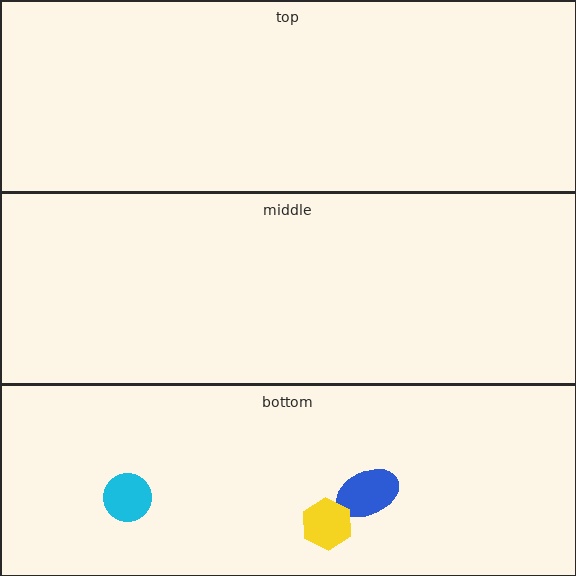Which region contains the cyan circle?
The bottom region.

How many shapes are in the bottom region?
3.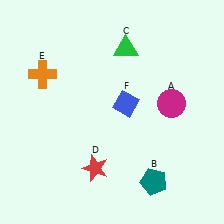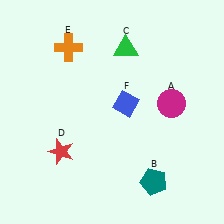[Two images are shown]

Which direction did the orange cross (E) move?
The orange cross (E) moved up.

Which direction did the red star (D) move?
The red star (D) moved left.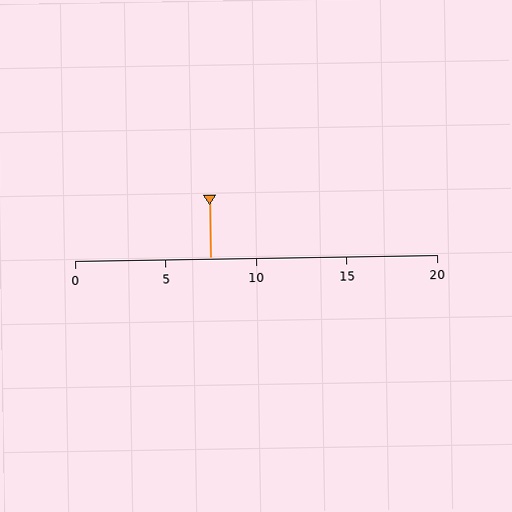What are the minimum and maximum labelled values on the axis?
The axis runs from 0 to 20.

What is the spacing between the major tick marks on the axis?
The major ticks are spaced 5 apart.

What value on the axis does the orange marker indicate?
The marker indicates approximately 7.5.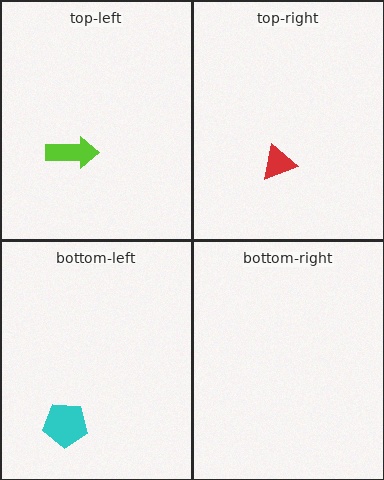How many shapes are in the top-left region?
1.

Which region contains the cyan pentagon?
The bottom-left region.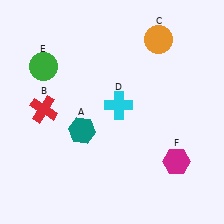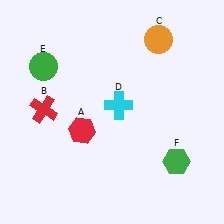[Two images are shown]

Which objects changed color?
A changed from teal to red. F changed from magenta to green.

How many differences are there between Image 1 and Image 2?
There are 2 differences between the two images.